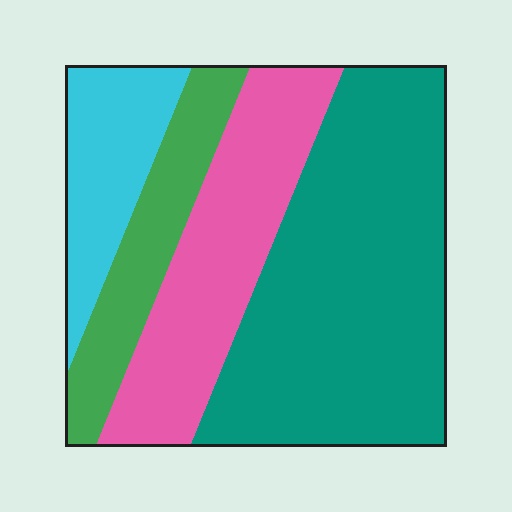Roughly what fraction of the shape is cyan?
Cyan covers 14% of the shape.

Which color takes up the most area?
Teal, at roughly 45%.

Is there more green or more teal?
Teal.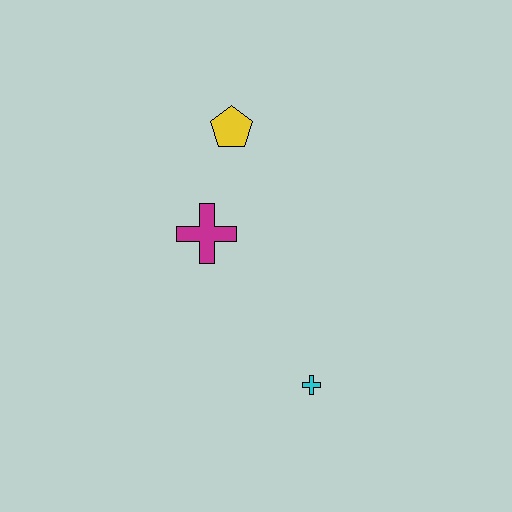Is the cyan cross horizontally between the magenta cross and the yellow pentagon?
No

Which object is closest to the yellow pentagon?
The magenta cross is closest to the yellow pentagon.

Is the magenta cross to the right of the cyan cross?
No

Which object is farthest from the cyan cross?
The yellow pentagon is farthest from the cyan cross.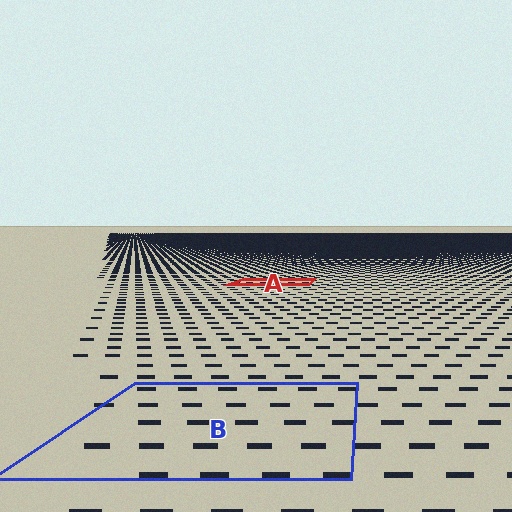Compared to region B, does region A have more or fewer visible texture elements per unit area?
Region A has more texture elements per unit area — they are packed more densely because it is farther away.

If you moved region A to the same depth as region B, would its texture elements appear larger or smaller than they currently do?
They would appear larger. At a closer depth, the same texture elements are projected at a bigger on-screen size.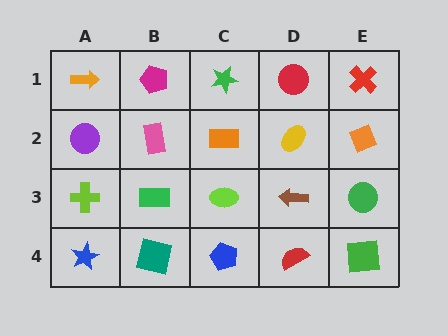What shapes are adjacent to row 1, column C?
An orange rectangle (row 2, column C), a magenta pentagon (row 1, column B), a red circle (row 1, column D).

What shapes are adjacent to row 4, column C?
A lime ellipse (row 3, column C), a teal square (row 4, column B), a red semicircle (row 4, column D).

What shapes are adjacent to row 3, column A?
A purple circle (row 2, column A), a blue star (row 4, column A), a green rectangle (row 3, column B).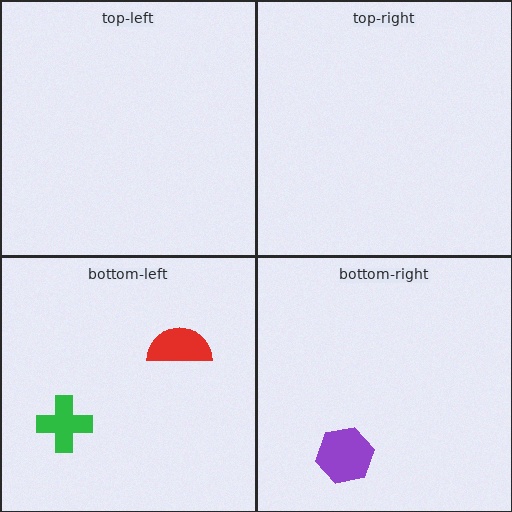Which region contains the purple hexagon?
The bottom-right region.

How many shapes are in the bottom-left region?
2.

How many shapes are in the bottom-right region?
1.